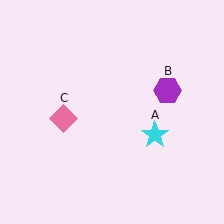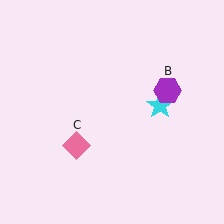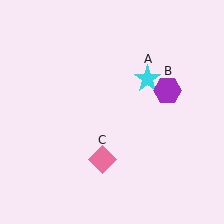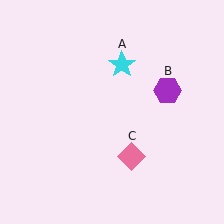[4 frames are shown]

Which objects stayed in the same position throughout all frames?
Purple hexagon (object B) remained stationary.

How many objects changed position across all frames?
2 objects changed position: cyan star (object A), pink diamond (object C).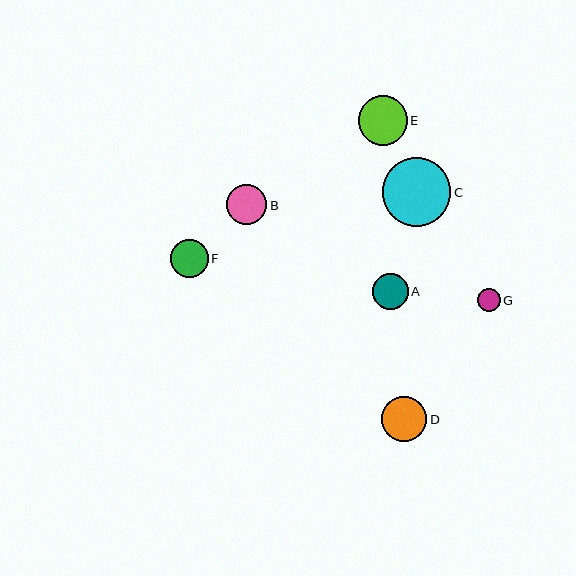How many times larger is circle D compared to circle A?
Circle D is approximately 1.3 times the size of circle A.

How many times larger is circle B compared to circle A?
Circle B is approximately 1.1 times the size of circle A.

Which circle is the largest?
Circle C is the largest with a size of approximately 68 pixels.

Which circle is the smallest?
Circle G is the smallest with a size of approximately 23 pixels.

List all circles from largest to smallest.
From largest to smallest: C, E, D, B, F, A, G.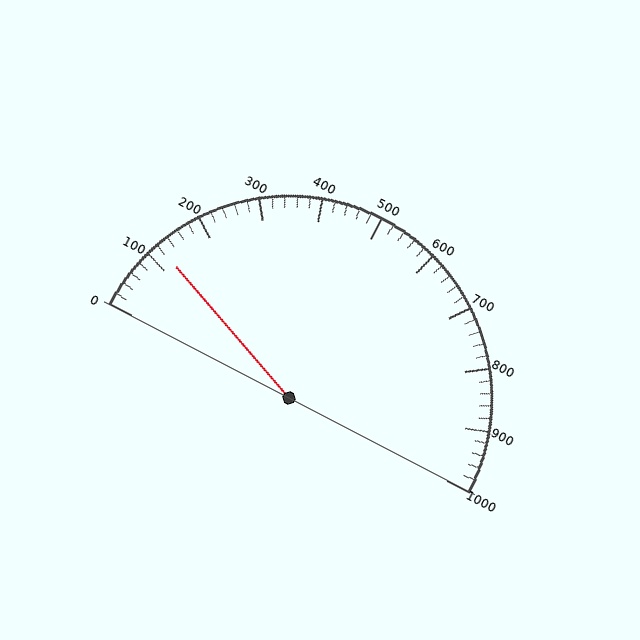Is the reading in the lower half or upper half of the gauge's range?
The reading is in the lower half of the range (0 to 1000).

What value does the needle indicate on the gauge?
The needle indicates approximately 120.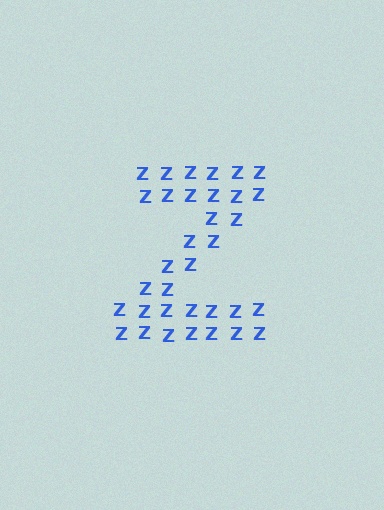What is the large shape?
The large shape is the letter Z.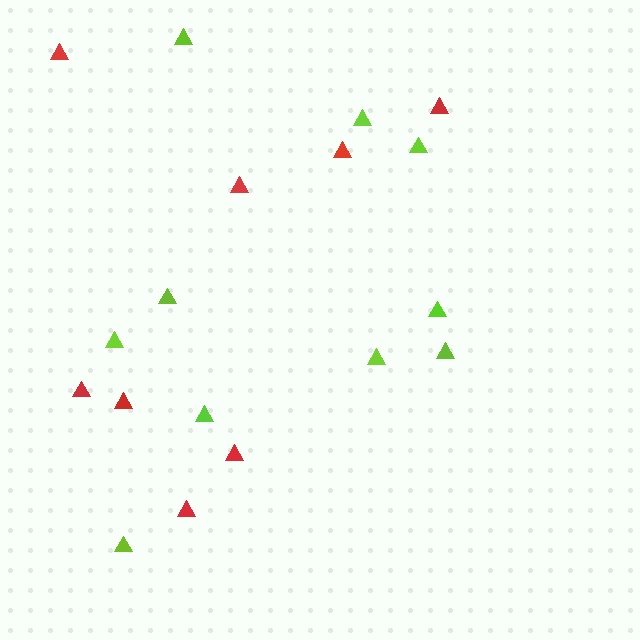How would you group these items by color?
There are 2 groups: one group of lime triangles (10) and one group of red triangles (8).